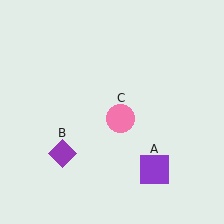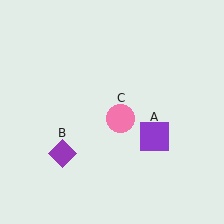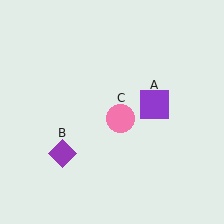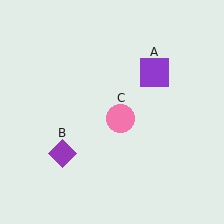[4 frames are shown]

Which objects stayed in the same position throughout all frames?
Purple diamond (object B) and pink circle (object C) remained stationary.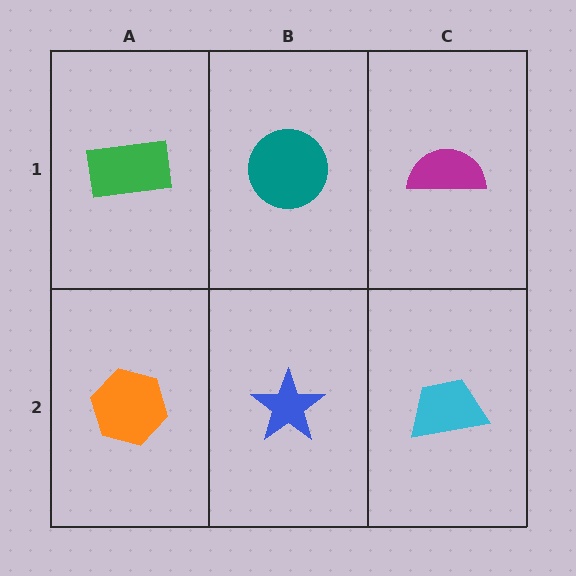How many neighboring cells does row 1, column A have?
2.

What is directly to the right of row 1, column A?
A teal circle.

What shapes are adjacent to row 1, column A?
An orange hexagon (row 2, column A), a teal circle (row 1, column B).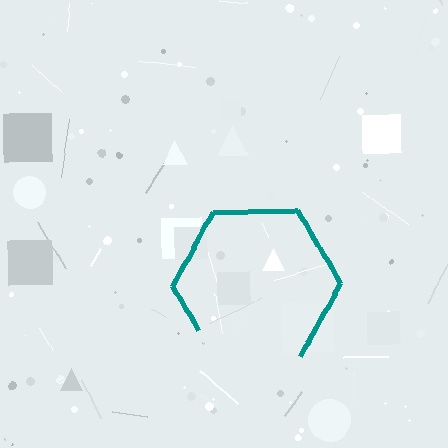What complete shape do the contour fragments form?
The contour fragments form a hexagon.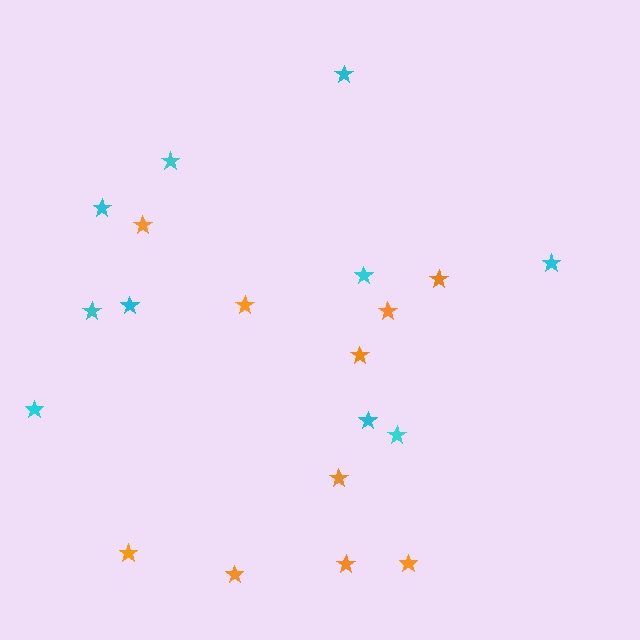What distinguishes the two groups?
There are 2 groups: one group of orange stars (10) and one group of cyan stars (10).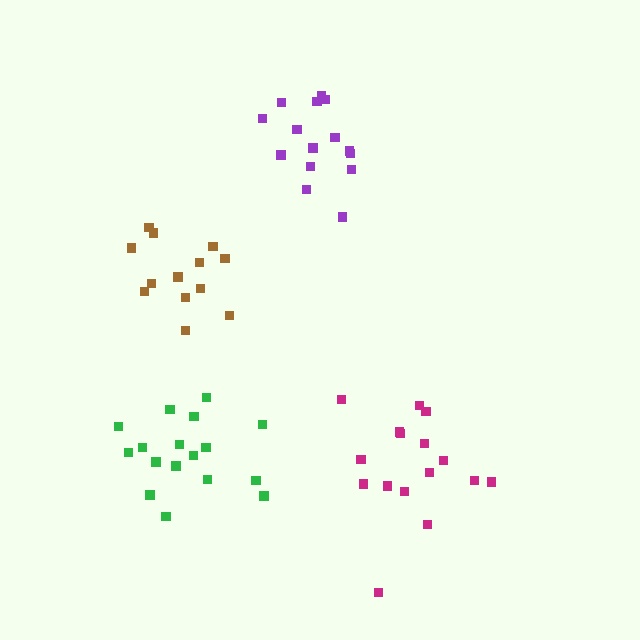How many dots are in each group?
Group 1: 13 dots, Group 2: 16 dots, Group 3: 15 dots, Group 4: 17 dots (61 total).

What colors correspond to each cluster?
The clusters are colored: brown, magenta, purple, green.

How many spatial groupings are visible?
There are 4 spatial groupings.